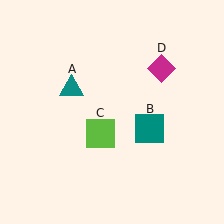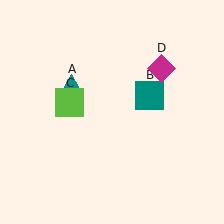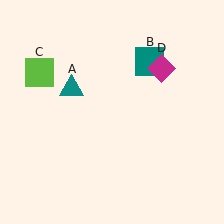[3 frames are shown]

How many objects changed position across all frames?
2 objects changed position: teal square (object B), lime square (object C).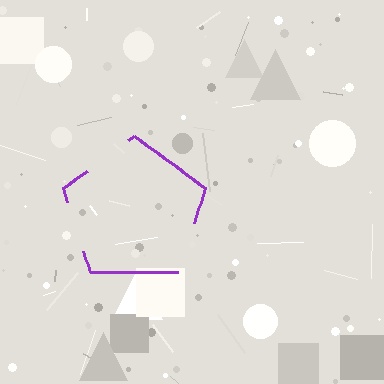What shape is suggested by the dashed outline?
The dashed outline suggests a pentagon.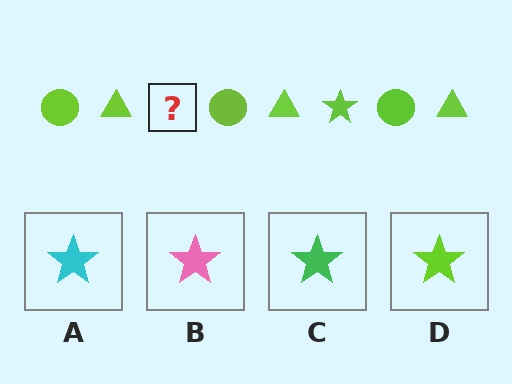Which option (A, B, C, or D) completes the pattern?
D.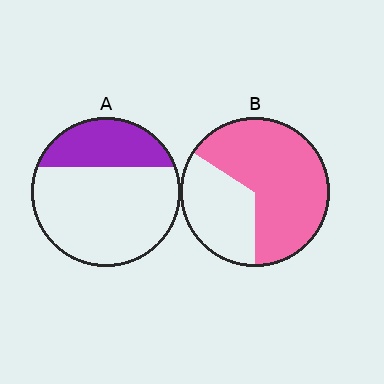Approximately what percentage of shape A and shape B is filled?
A is approximately 30% and B is approximately 65%.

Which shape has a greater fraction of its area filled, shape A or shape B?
Shape B.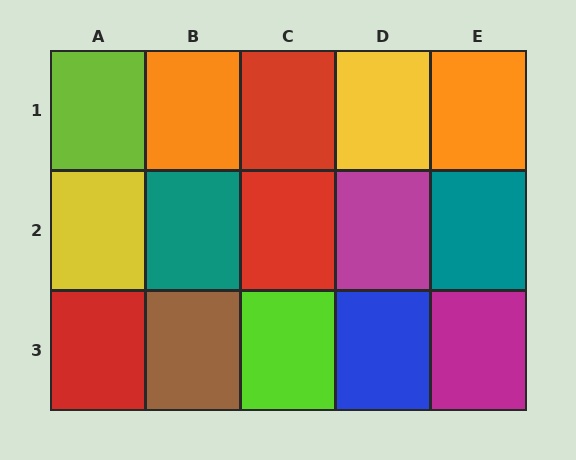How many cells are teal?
2 cells are teal.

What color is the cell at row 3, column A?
Red.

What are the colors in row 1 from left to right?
Lime, orange, red, yellow, orange.